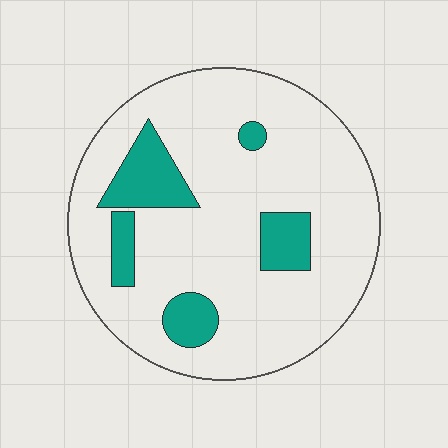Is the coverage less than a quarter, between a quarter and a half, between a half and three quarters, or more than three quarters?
Less than a quarter.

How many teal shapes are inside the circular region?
5.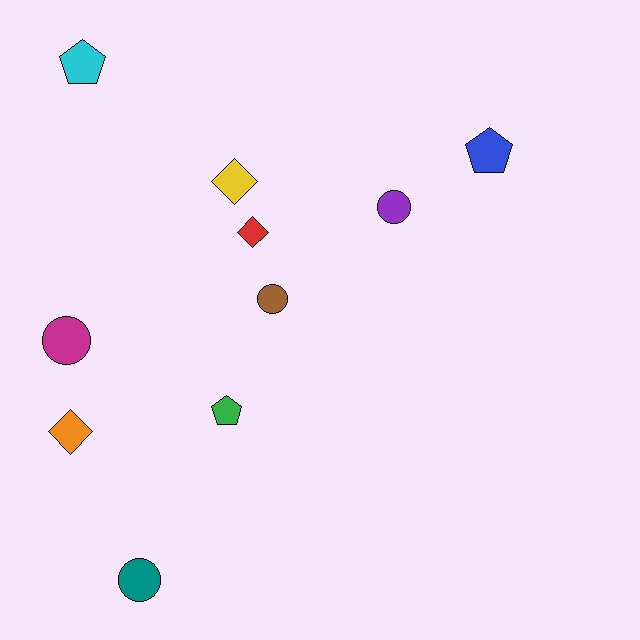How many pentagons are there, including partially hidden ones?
There are 3 pentagons.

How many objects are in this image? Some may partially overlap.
There are 10 objects.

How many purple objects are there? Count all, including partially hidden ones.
There is 1 purple object.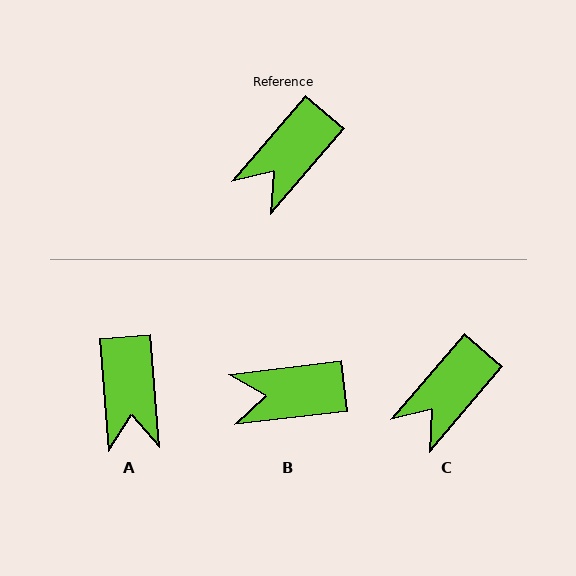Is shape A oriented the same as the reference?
No, it is off by about 45 degrees.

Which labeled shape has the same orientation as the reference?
C.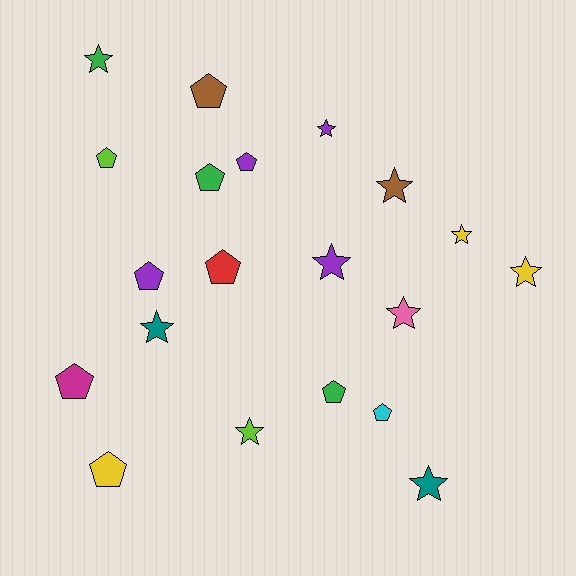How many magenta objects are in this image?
There is 1 magenta object.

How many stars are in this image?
There are 10 stars.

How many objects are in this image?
There are 20 objects.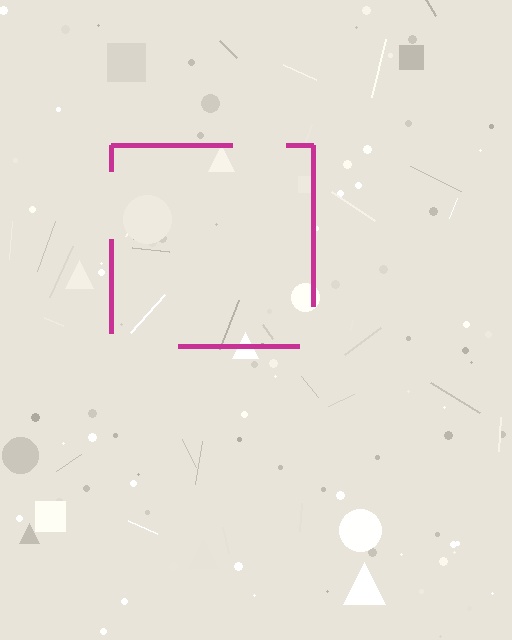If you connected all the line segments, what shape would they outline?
They would outline a square.